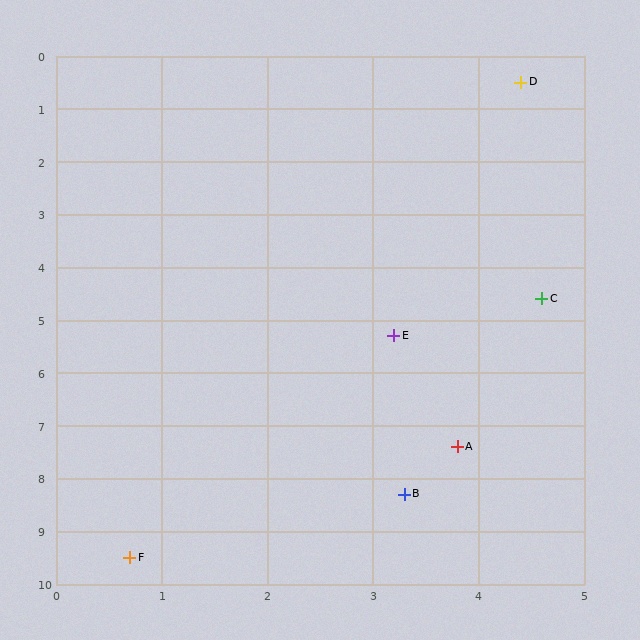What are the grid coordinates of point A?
Point A is at approximately (3.8, 7.4).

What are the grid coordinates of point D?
Point D is at approximately (4.4, 0.5).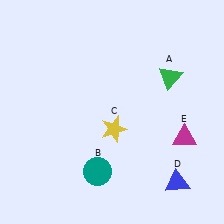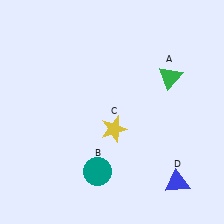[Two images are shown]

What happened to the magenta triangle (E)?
The magenta triangle (E) was removed in Image 2. It was in the bottom-right area of Image 1.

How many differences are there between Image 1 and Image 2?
There is 1 difference between the two images.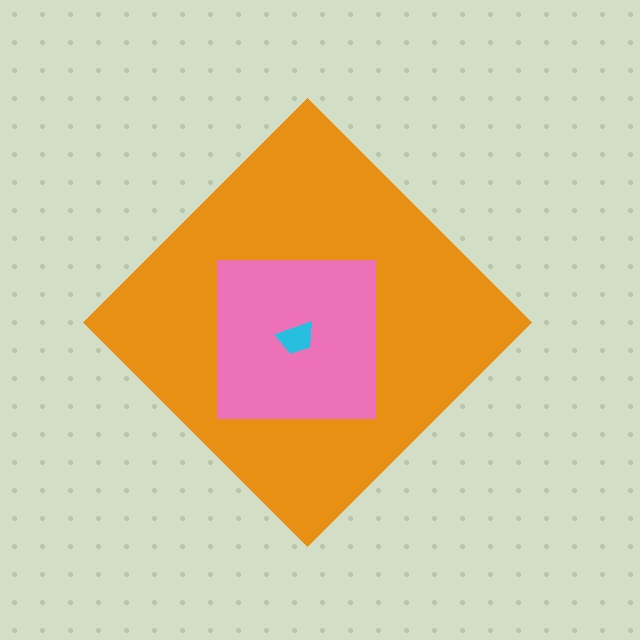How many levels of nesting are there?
3.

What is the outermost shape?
The orange diamond.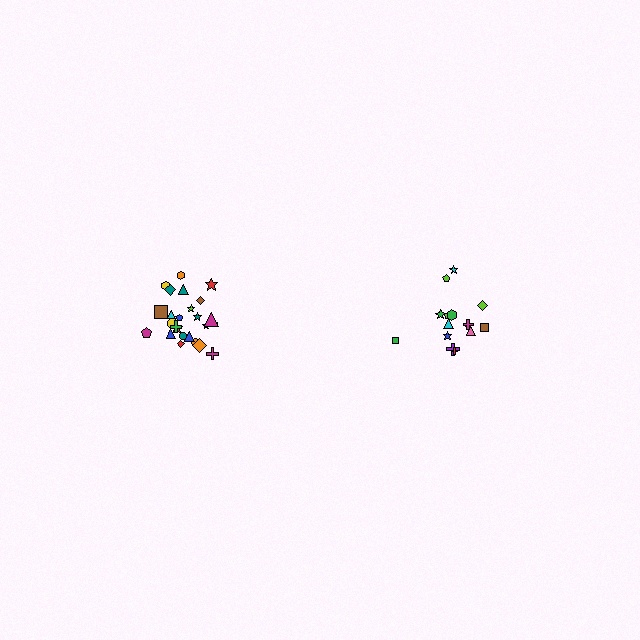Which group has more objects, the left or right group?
The left group.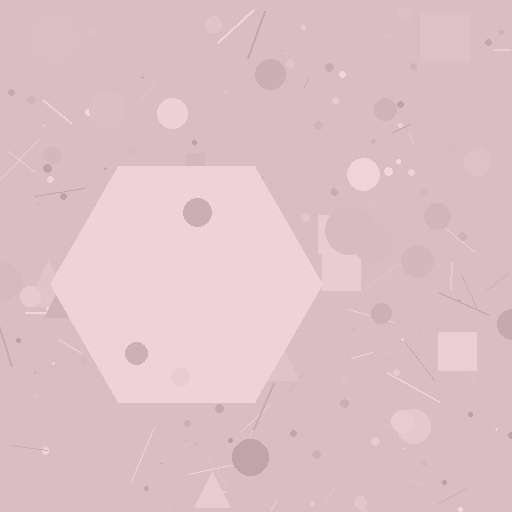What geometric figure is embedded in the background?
A hexagon is embedded in the background.